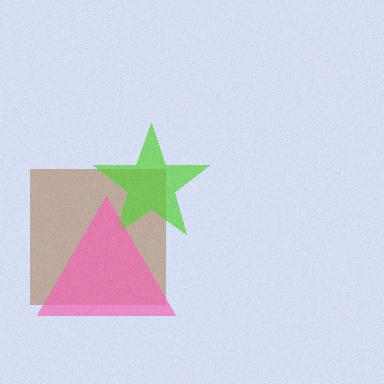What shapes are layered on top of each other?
The layered shapes are: a brown square, a lime star, a pink triangle.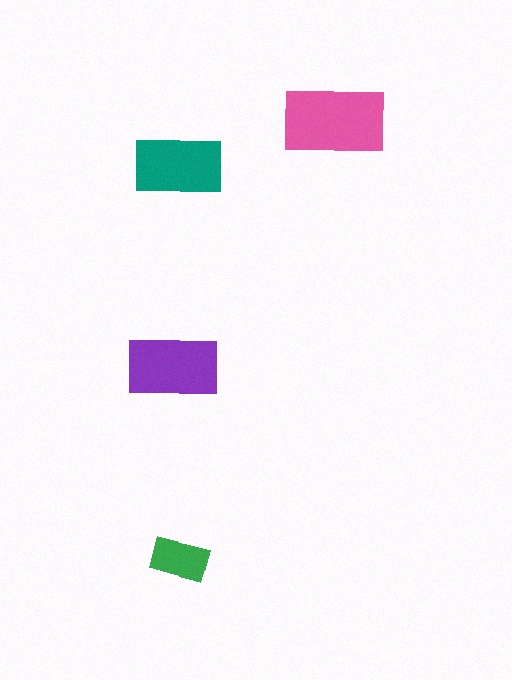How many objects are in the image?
There are 4 objects in the image.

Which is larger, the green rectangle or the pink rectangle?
The pink one.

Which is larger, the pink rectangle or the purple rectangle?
The pink one.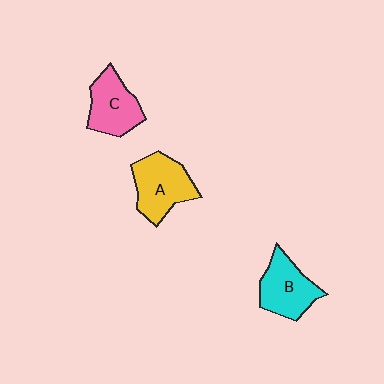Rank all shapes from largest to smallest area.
From largest to smallest: A (yellow), B (cyan), C (pink).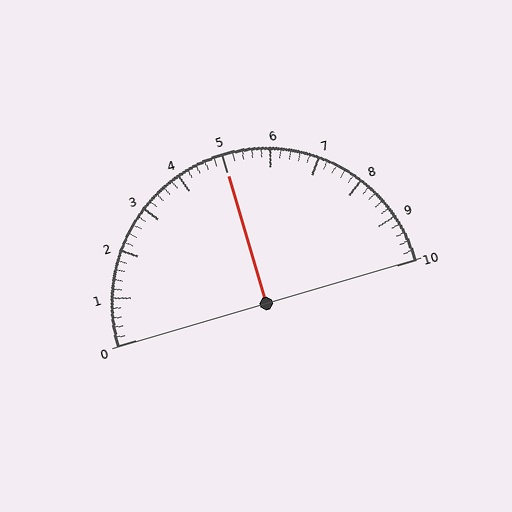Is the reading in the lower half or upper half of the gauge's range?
The reading is in the upper half of the range (0 to 10).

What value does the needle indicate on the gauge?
The needle indicates approximately 5.0.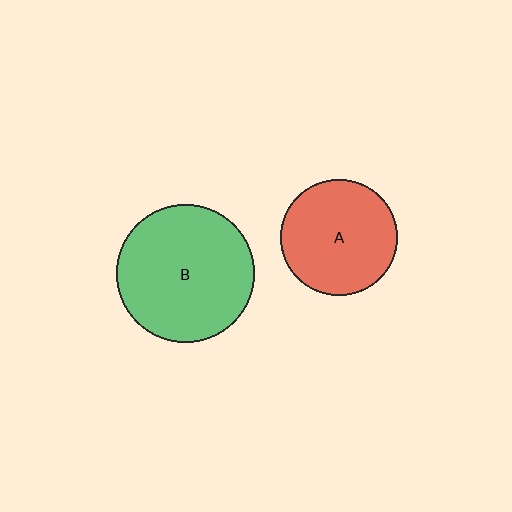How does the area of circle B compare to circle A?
Approximately 1.4 times.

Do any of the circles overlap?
No, none of the circles overlap.